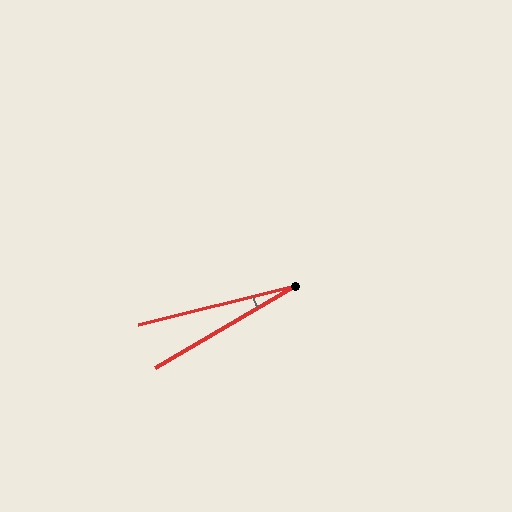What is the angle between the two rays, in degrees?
Approximately 17 degrees.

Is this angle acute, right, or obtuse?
It is acute.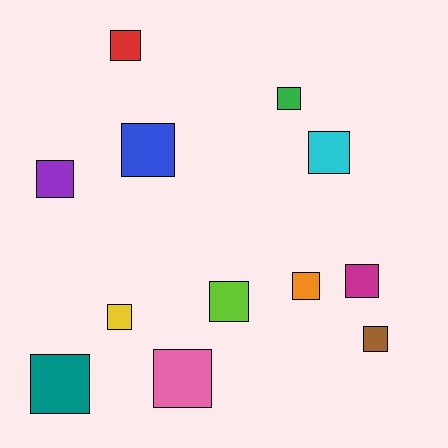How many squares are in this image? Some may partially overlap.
There are 12 squares.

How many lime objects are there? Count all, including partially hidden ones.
There is 1 lime object.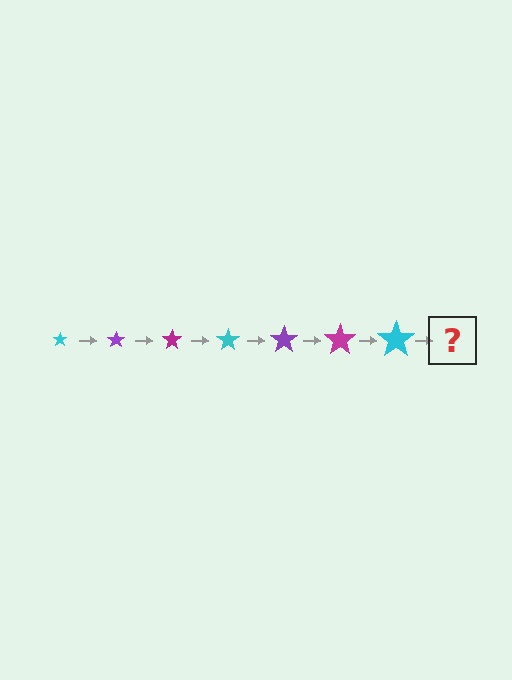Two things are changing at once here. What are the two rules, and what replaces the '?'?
The two rules are that the star grows larger each step and the color cycles through cyan, purple, and magenta. The '?' should be a purple star, larger than the previous one.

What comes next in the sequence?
The next element should be a purple star, larger than the previous one.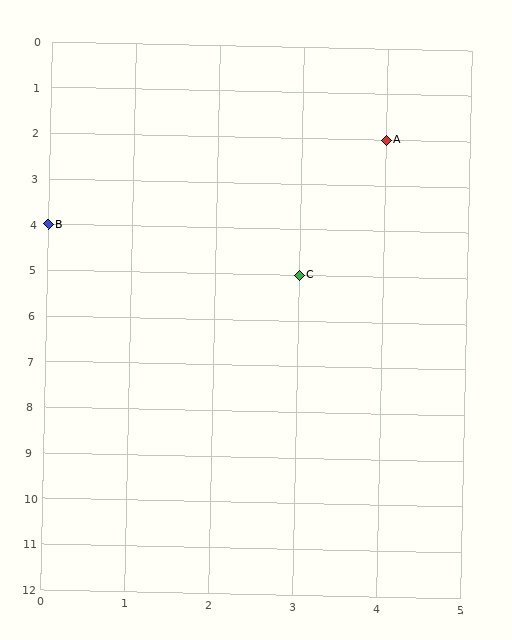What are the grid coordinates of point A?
Point A is at grid coordinates (4, 2).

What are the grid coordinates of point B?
Point B is at grid coordinates (0, 4).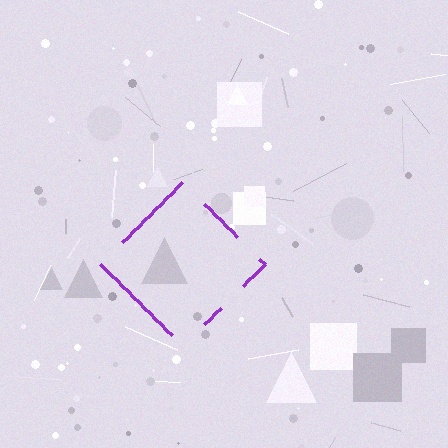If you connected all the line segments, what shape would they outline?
They would outline a diamond.